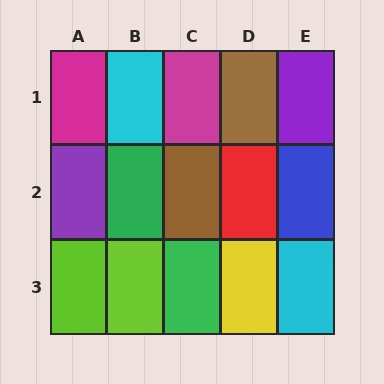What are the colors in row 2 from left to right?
Purple, green, brown, red, blue.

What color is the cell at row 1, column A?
Magenta.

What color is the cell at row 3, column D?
Yellow.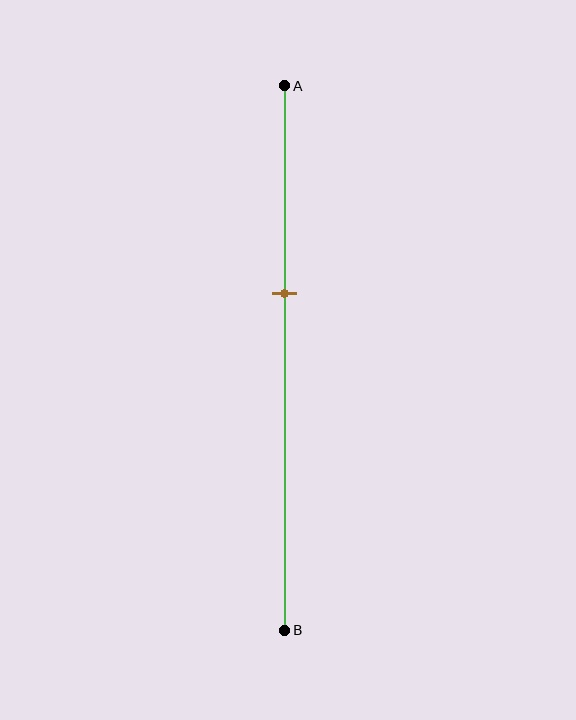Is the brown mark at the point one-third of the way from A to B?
No, the mark is at about 40% from A, not at the 33% one-third point.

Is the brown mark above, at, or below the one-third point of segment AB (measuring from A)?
The brown mark is below the one-third point of segment AB.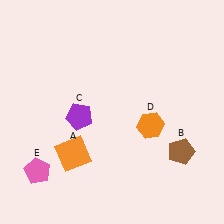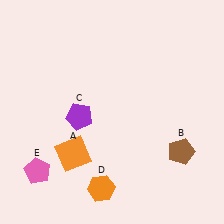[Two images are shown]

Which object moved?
The orange hexagon (D) moved down.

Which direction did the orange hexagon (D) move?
The orange hexagon (D) moved down.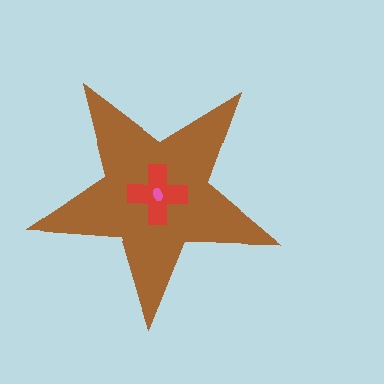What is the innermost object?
The pink ellipse.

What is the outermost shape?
The brown star.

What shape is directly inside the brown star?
The red cross.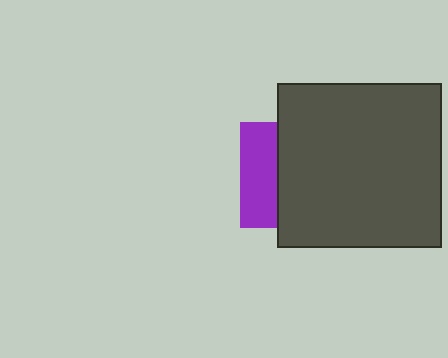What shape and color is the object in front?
The object in front is a dark gray square.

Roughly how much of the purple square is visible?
A small part of it is visible (roughly 36%).